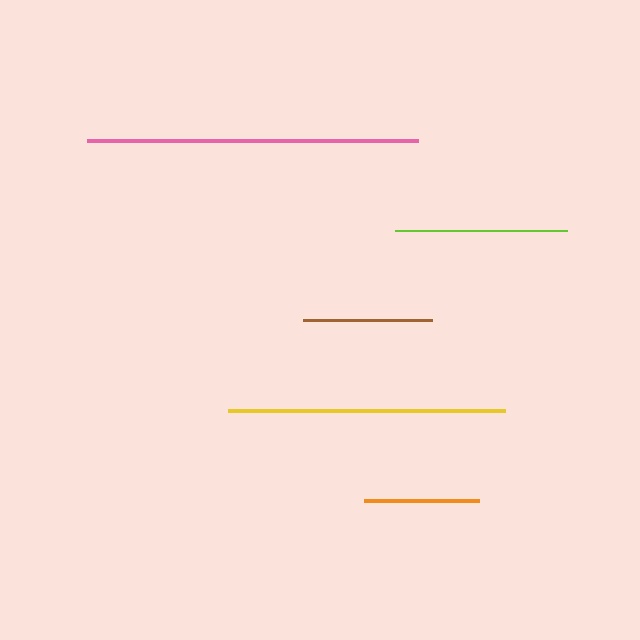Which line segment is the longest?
The pink line is the longest at approximately 332 pixels.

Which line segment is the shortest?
The orange line is the shortest at approximately 116 pixels.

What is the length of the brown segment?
The brown segment is approximately 129 pixels long.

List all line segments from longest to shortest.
From longest to shortest: pink, yellow, lime, brown, orange.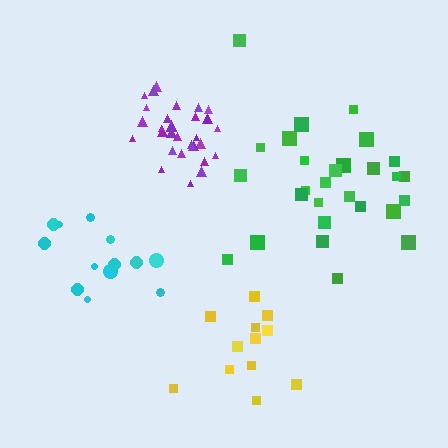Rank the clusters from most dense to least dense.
purple, yellow, green, cyan.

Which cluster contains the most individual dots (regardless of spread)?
Purple (31).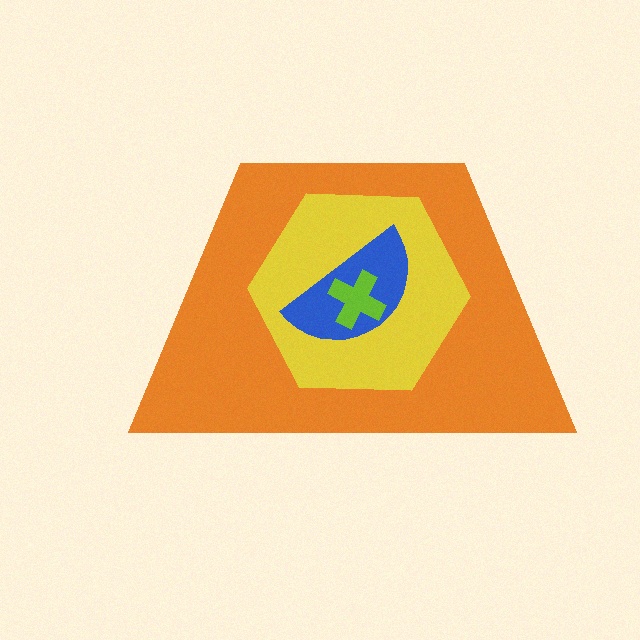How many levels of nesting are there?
4.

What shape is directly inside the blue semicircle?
The lime cross.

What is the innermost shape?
The lime cross.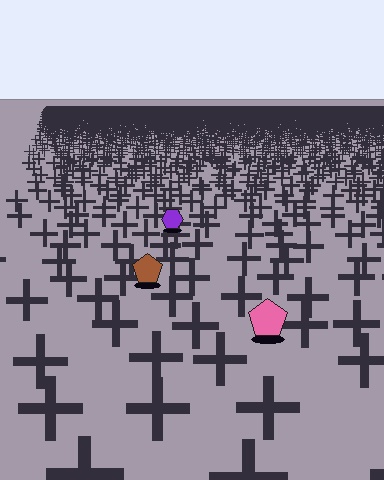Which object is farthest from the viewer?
The purple hexagon is farthest from the viewer. It appears smaller and the ground texture around it is denser.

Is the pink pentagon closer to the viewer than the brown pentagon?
Yes. The pink pentagon is closer — you can tell from the texture gradient: the ground texture is coarser near it.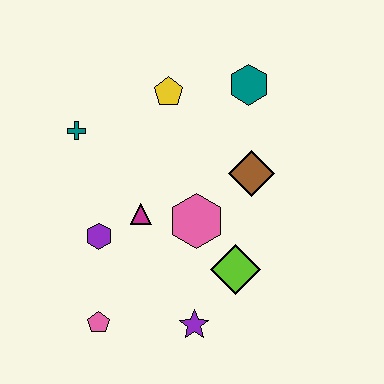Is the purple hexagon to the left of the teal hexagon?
Yes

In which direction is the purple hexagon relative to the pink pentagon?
The purple hexagon is above the pink pentagon.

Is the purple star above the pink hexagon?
No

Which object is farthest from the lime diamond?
The teal cross is farthest from the lime diamond.